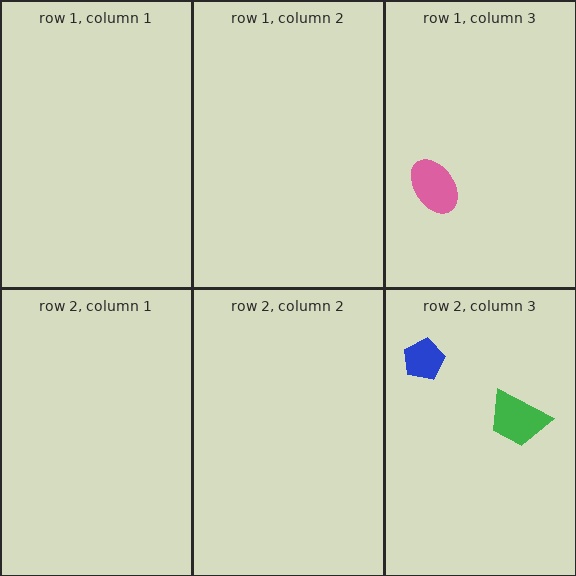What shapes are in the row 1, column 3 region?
The pink ellipse.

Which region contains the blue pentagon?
The row 2, column 3 region.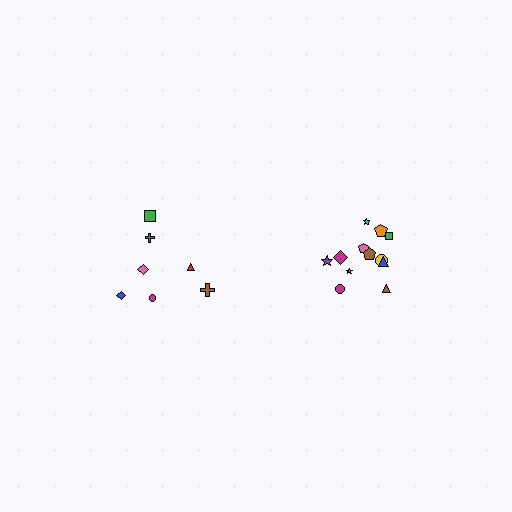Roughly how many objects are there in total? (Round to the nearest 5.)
Roughly 20 objects in total.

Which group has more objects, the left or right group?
The right group.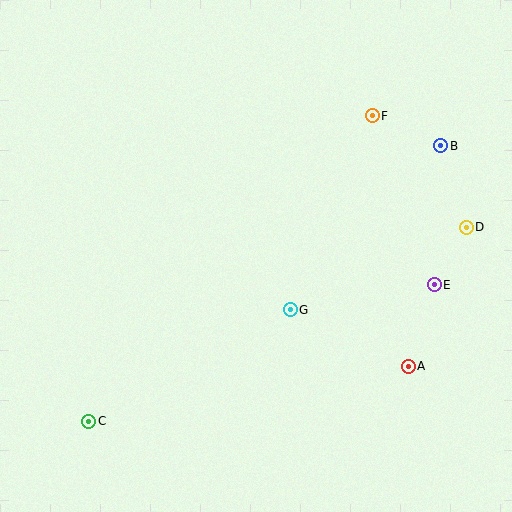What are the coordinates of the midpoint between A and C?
The midpoint between A and C is at (248, 394).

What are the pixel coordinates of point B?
Point B is at (441, 146).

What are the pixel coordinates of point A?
Point A is at (408, 366).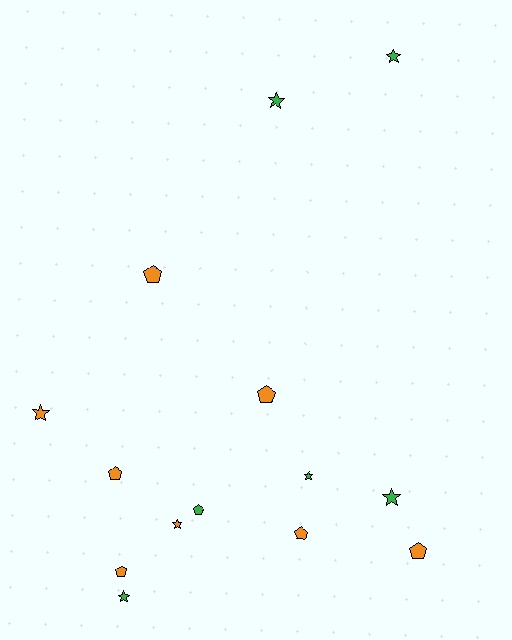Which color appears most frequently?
Orange, with 8 objects.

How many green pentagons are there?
There is 1 green pentagon.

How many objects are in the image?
There are 14 objects.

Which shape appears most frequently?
Star, with 7 objects.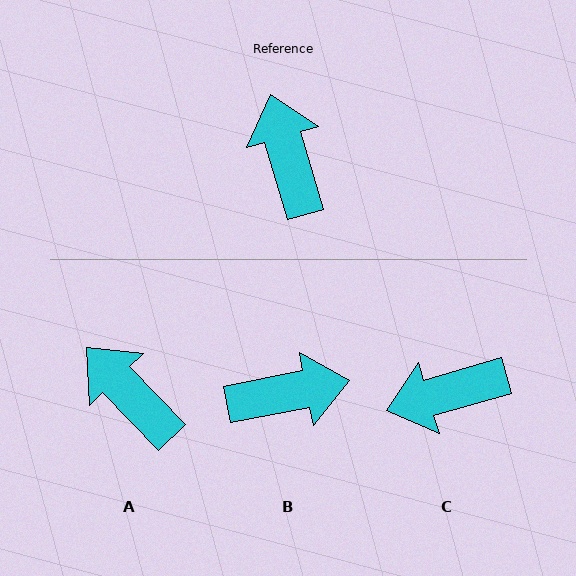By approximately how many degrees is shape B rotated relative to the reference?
Approximately 95 degrees clockwise.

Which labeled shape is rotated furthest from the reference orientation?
B, about 95 degrees away.